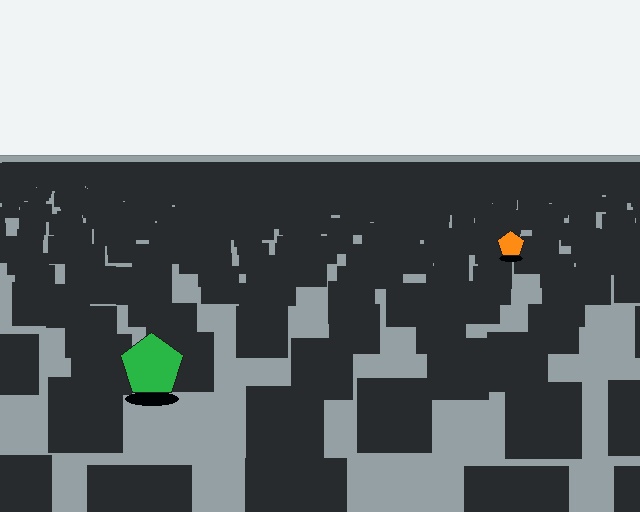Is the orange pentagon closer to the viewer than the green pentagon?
No. The green pentagon is closer — you can tell from the texture gradient: the ground texture is coarser near it.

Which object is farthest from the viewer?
The orange pentagon is farthest from the viewer. It appears smaller and the ground texture around it is denser.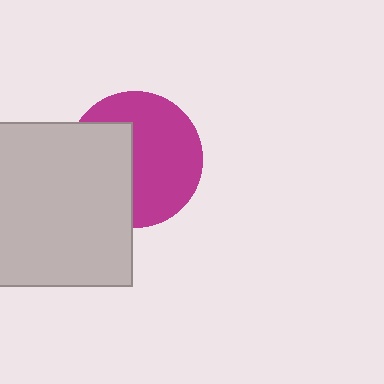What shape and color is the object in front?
The object in front is a light gray square.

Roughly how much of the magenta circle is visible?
About half of it is visible (roughly 59%).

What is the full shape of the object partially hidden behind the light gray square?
The partially hidden object is a magenta circle.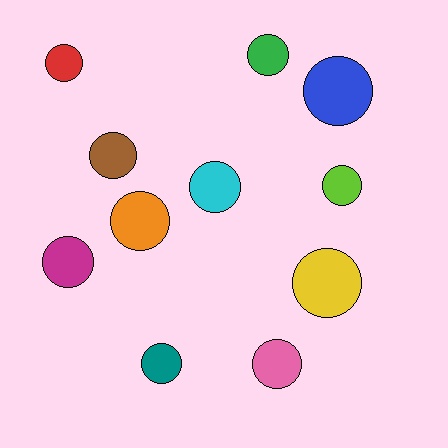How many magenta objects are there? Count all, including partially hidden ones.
There is 1 magenta object.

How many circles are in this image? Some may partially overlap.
There are 11 circles.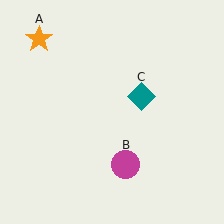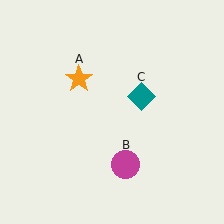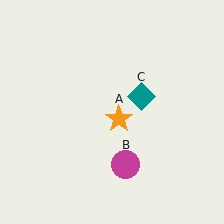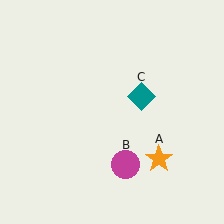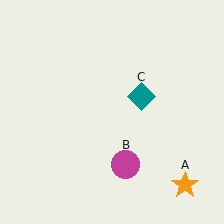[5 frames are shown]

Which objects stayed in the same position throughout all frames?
Magenta circle (object B) and teal diamond (object C) remained stationary.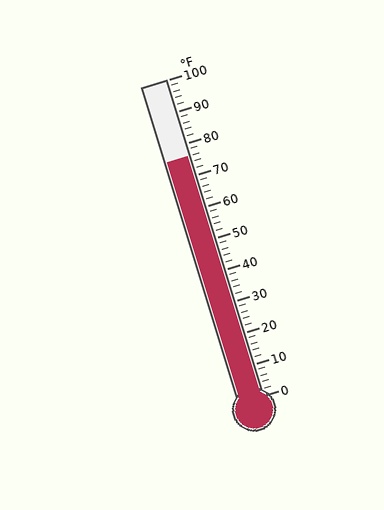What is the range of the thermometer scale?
The thermometer scale ranges from 0°F to 100°F.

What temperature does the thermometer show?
The thermometer shows approximately 76°F.